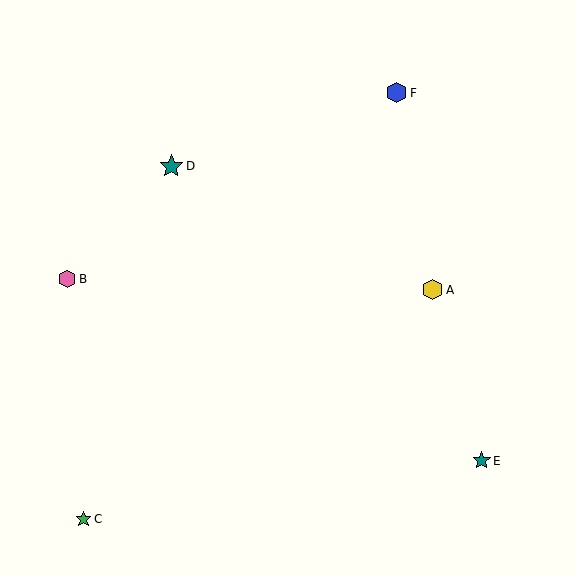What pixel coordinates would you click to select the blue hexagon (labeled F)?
Click at (397, 93) to select the blue hexagon F.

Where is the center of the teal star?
The center of the teal star is at (171, 166).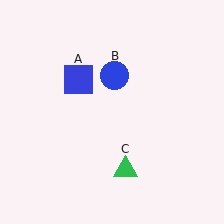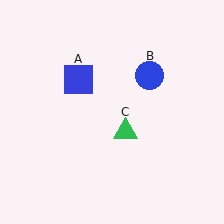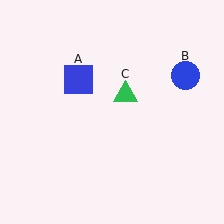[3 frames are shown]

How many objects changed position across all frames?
2 objects changed position: blue circle (object B), green triangle (object C).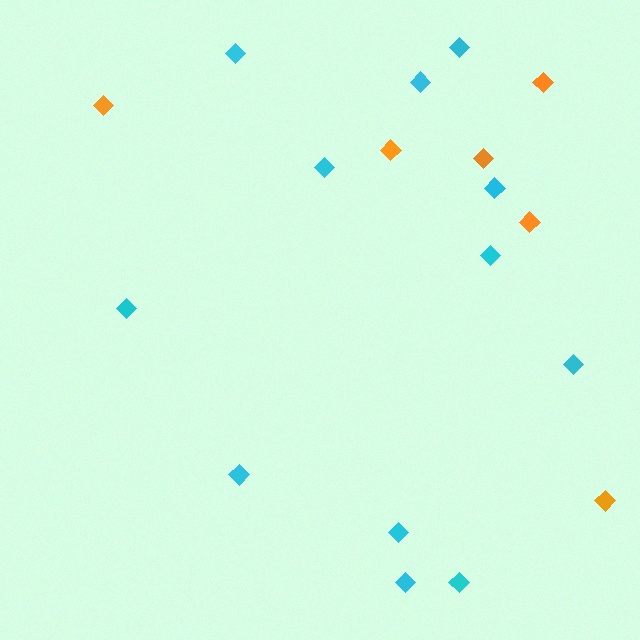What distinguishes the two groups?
There are 2 groups: one group of orange diamonds (6) and one group of cyan diamonds (12).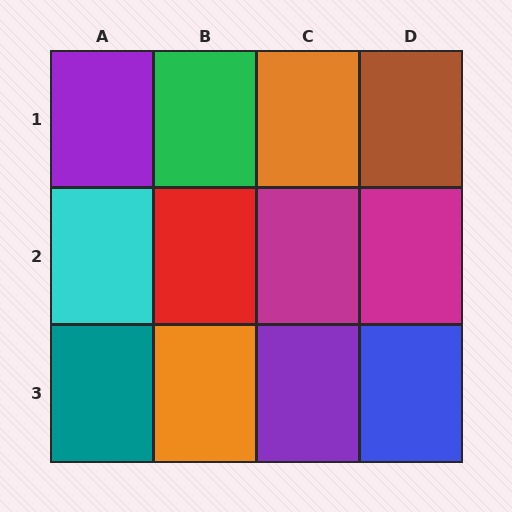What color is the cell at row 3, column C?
Purple.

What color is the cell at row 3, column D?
Blue.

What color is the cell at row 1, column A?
Purple.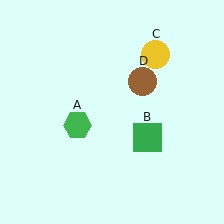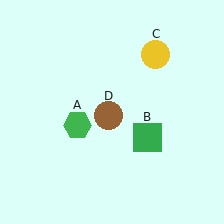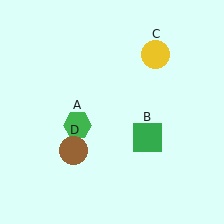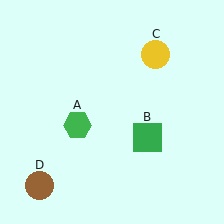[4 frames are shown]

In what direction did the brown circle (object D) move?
The brown circle (object D) moved down and to the left.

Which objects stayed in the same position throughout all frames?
Green hexagon (object A) and green square (object B) and yellow circle (object C) remained stationary.